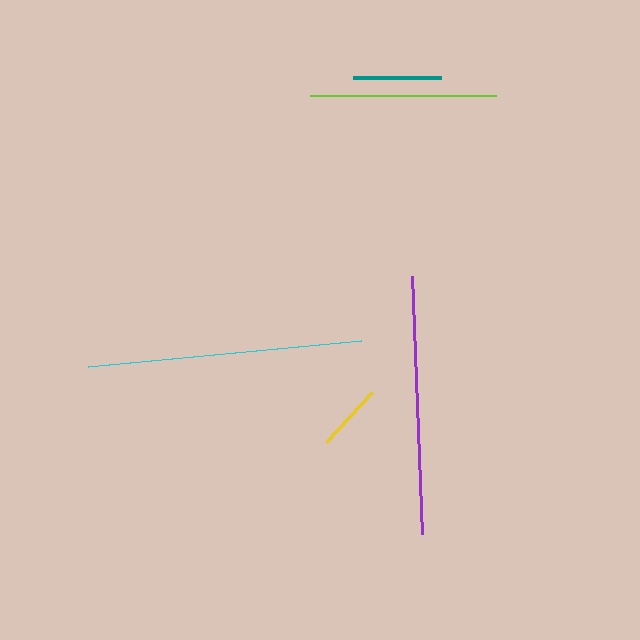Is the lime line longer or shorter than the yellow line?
The lime line is longer than the yellow line.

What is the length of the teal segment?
The teal segment is approximately 88 pixels long.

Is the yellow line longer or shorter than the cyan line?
The cyan line is longer than the yellow line.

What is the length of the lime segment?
The lime segment is approximately 186 pixels long.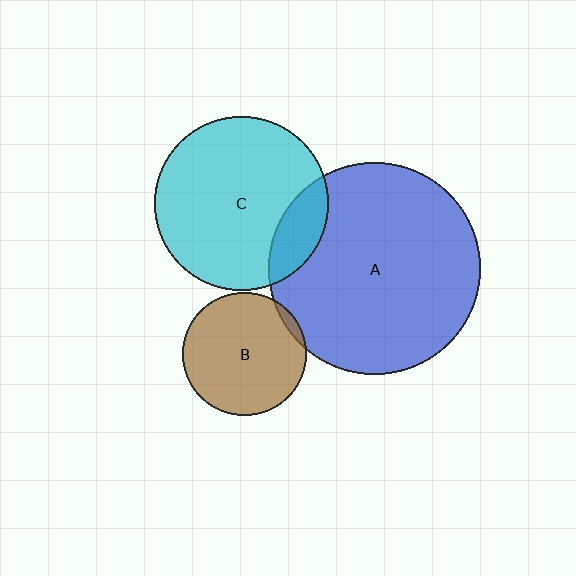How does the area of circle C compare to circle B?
Approximately 2.0 times.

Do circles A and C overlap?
Yes.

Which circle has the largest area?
Circle A (blue).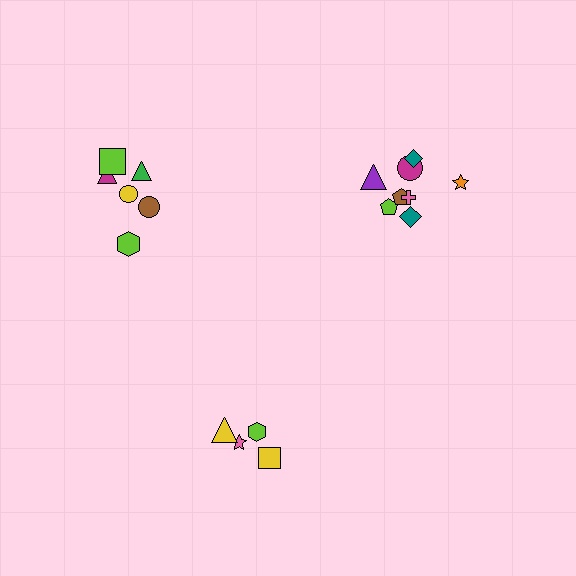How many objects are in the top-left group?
There are 6 objects.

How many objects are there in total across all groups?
There are 18 objects.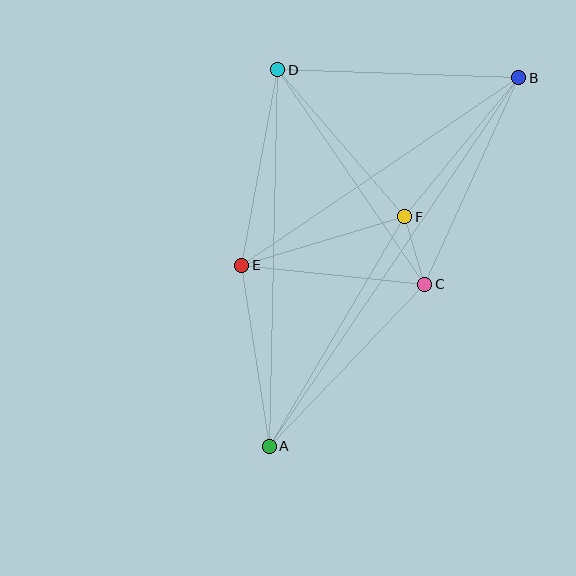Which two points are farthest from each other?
Points A and B are farthest from each other.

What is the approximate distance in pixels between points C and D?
The distance between C and D is approximately 260 pixels.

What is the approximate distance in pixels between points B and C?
The distance between B and C is approximately 227 pixels.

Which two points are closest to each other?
Points C and F are closest to each other.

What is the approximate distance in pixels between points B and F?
The distance between B and F is approximately 180 pixels.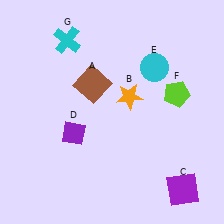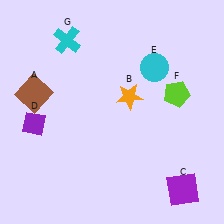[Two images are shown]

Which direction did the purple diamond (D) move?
The purple diamond (D) moved left.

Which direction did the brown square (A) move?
The brown square (A) moved left.